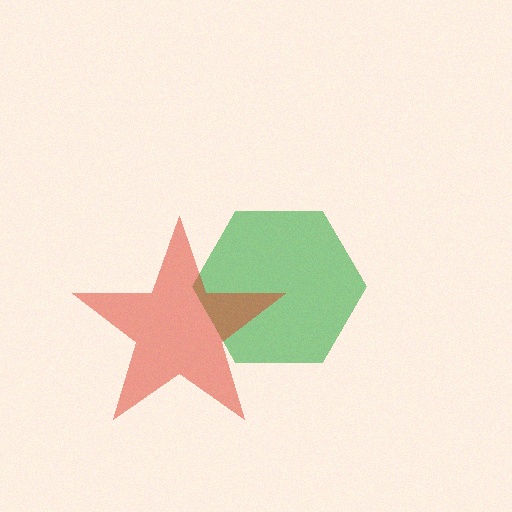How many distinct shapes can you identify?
There are 2 distinct shapes: a green hexagon, a red star.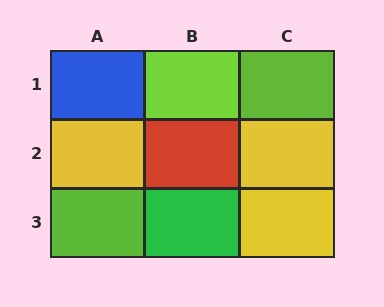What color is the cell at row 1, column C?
Lime.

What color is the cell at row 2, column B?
Red.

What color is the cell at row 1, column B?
Lime.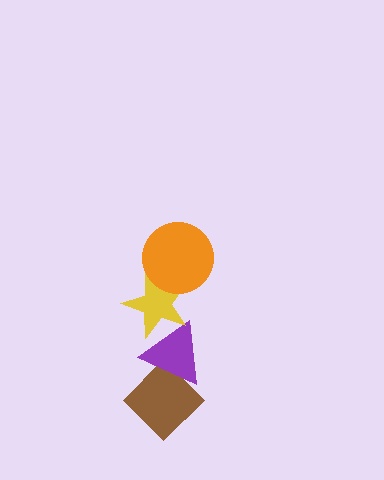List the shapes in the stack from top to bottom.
From top to bottom: the orange circle, the yellow star, the purple triangle, the brown diamond.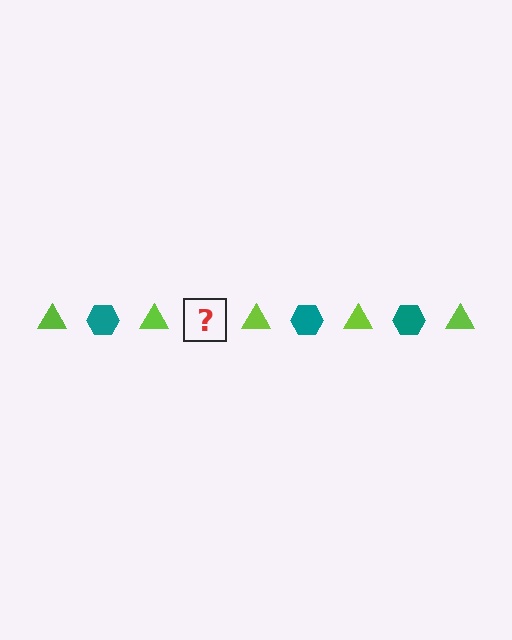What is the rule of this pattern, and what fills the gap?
The rule is that the pattern alternates between lime triangle and teal hexagon. The gap should be filled with a teal hexagon.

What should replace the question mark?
The question mark should be replaced with a teal hexagon.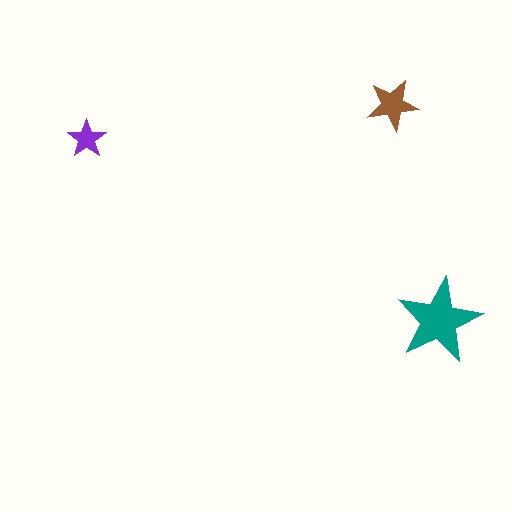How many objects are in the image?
There are 3 objects in the image.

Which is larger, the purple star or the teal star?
The teal one.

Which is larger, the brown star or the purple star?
The brown one.